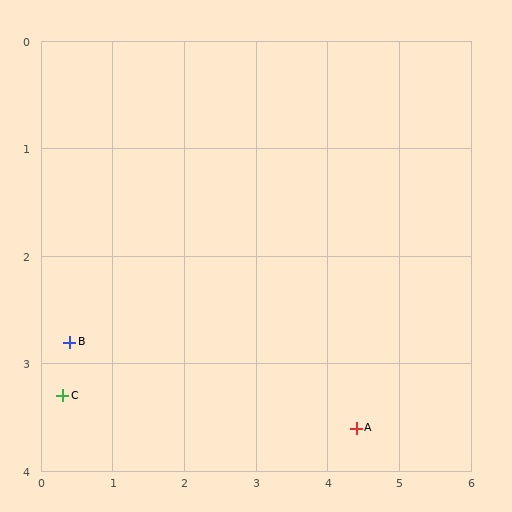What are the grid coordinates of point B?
Point B is at approximately (0.4, 2.8).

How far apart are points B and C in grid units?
Points B and C are about 0.5 grid units apart.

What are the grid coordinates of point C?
Point C is at approximately (0.3, 3.3).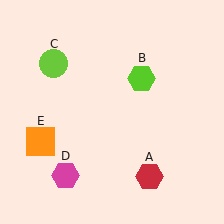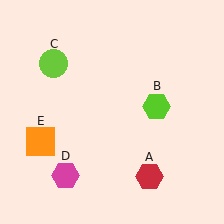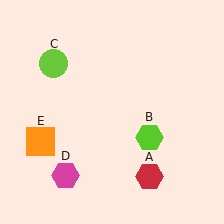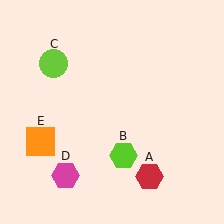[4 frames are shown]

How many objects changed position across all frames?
1 object changed position: lime hexagon (object B).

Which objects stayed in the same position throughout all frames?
Red hexagon (object A) and lime circle (object C) and magenta hexagon (object D) and orange square (object E) remained stationary.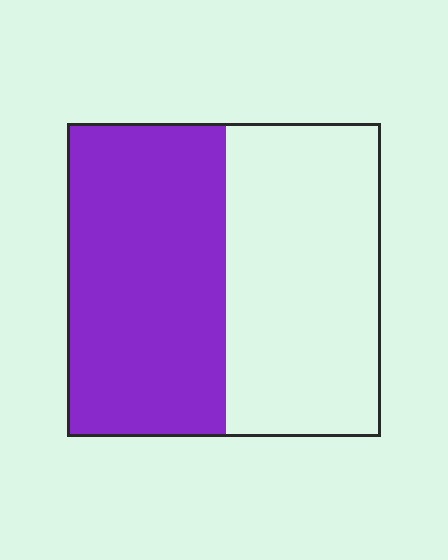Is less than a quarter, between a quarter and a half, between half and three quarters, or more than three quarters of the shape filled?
Between half and three quarters.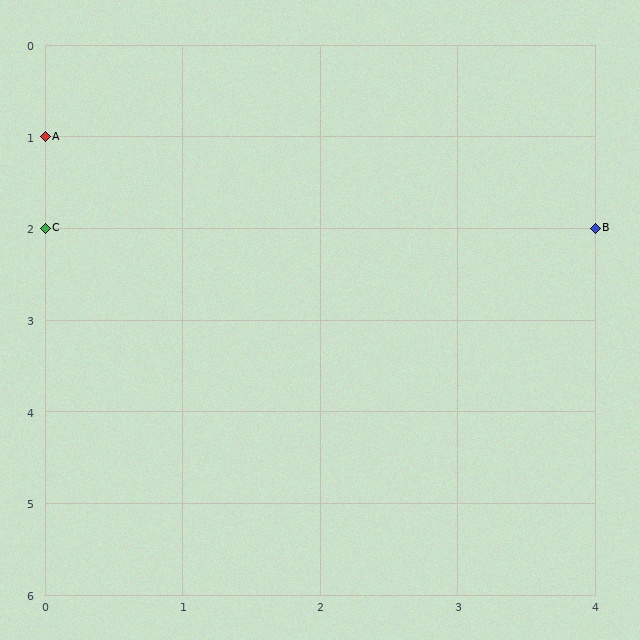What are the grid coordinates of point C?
Point C is at grid coordinates (0, 2).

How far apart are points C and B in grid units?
Points C and B are 4 columns apart.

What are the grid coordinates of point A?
Point A is at grid coordinates (0, 1).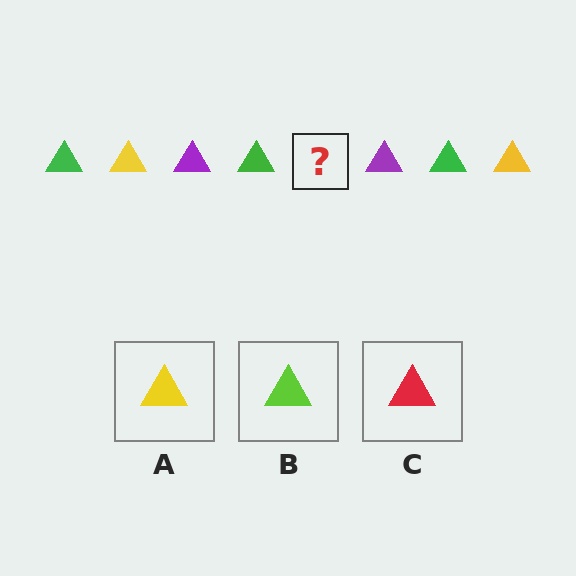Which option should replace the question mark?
Option A.